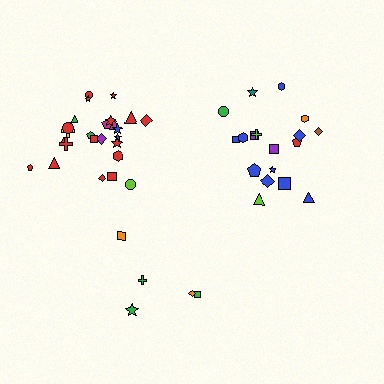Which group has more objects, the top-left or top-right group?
The top-left group.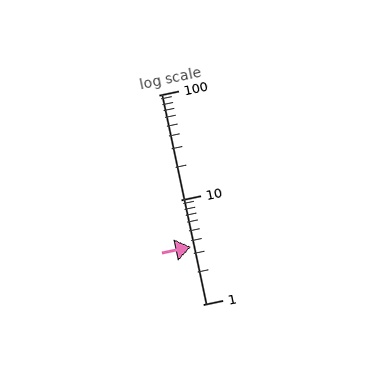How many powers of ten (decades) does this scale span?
The scale spans 2 decades, from 1 to 100.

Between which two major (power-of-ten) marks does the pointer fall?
The pointer is between 1 and 10.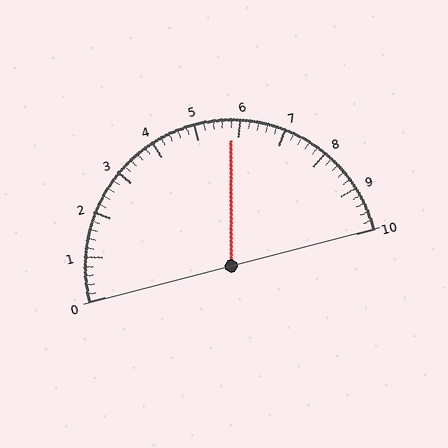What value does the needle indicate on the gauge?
The needle indicates approximately 5.8.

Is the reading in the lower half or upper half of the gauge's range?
The reading is in the upper half of the range (0 to 10).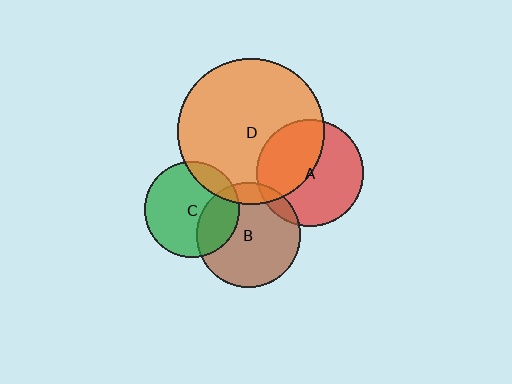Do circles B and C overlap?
Yes.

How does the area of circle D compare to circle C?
Approximately 2.4 times.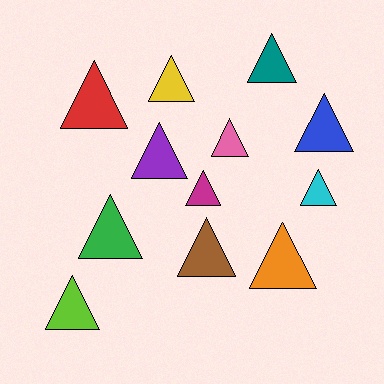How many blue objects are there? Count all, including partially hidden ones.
There is 1 blue object.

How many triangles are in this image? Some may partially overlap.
There are 12 triangles.